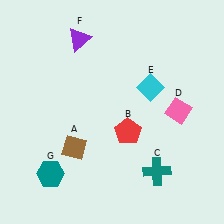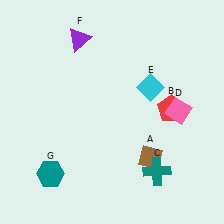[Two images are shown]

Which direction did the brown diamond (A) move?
The brown diamond (A) moved right.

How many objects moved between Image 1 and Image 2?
2 objects moved between the two images.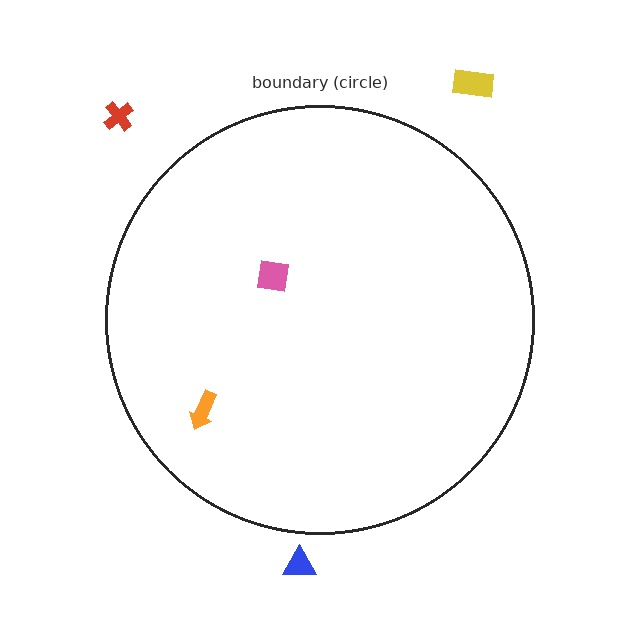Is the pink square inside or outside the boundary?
Inside.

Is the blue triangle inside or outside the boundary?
Outside.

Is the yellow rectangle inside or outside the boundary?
Outside.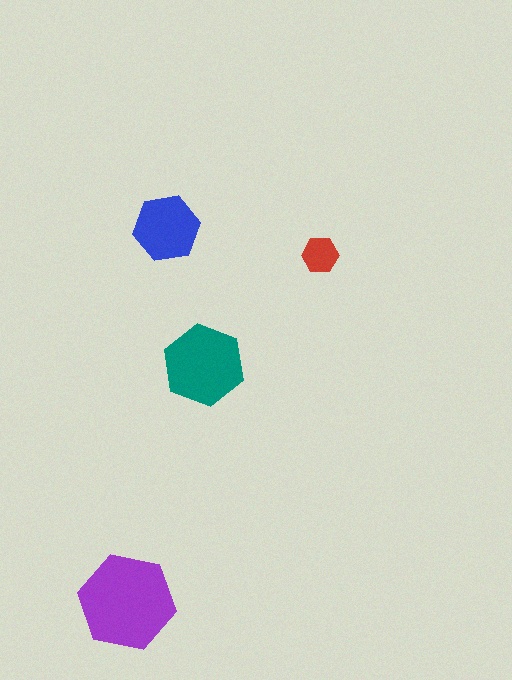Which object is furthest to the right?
The red hexagon is rightmost.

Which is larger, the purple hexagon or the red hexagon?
The purple one.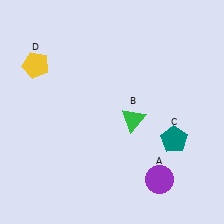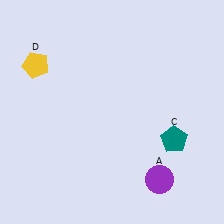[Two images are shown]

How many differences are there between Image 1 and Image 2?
There is 1 difference between the two images.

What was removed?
The green triangle (B) was removed in Image 2.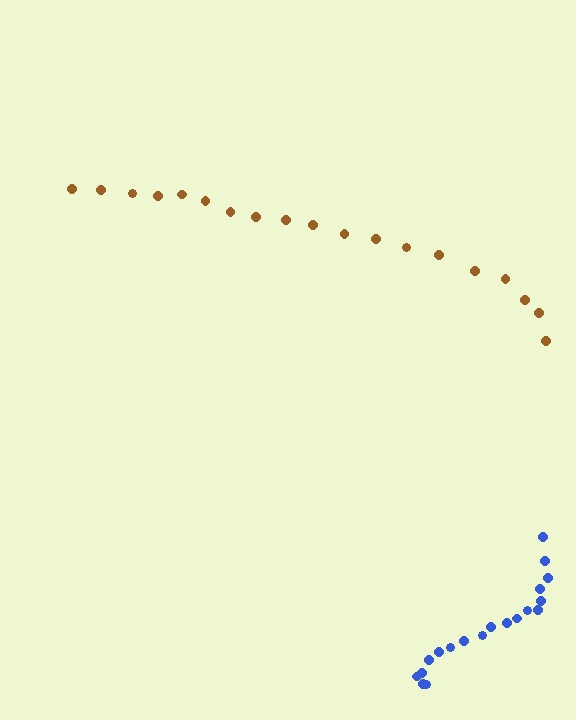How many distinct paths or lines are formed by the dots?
There are 2 distinct paths.